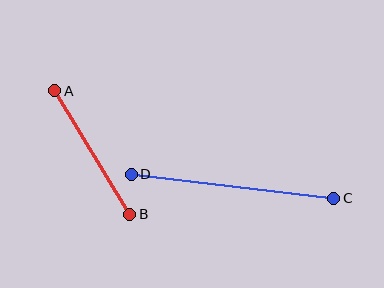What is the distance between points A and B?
The distance is approximately 145 pixels.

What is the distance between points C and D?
The distance is approximately 204 pixels.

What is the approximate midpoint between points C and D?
The midpoint is at approximately (233, 186) pixels.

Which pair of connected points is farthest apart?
Points C and D are farthest apart.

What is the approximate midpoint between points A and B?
The midpoint is at approximately (92, 153) pixels.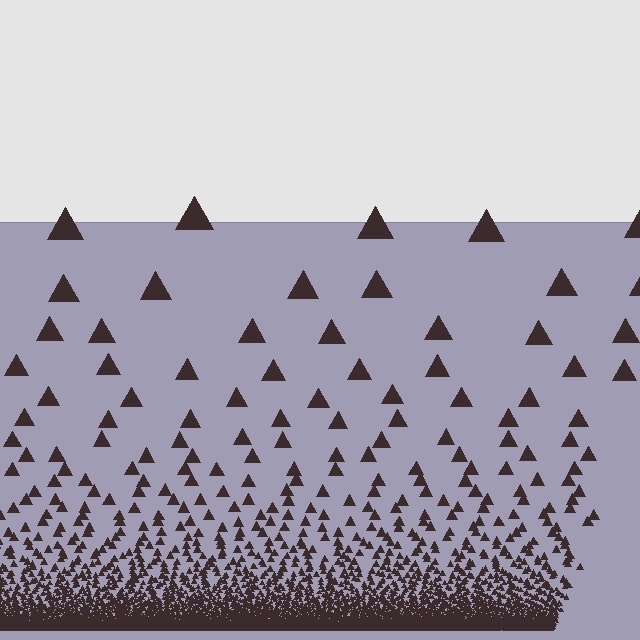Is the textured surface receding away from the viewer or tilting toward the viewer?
The surface appears to tilt toward the viewer. Texture elements get larger and sparser toward the top.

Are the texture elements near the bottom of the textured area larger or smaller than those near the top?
Smaller. The gradient is inverted — elements near the bottom are smaller and denser.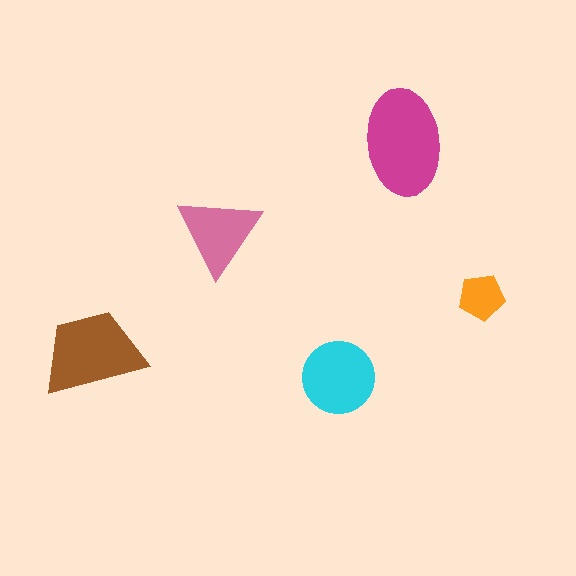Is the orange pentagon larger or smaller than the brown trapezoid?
Smaller.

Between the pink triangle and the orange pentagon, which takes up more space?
The pink triangle.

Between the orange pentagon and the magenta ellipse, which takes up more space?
The magenta ellipse.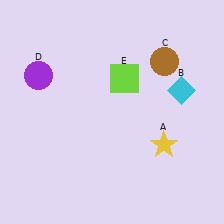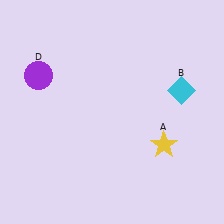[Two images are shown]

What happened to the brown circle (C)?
The brown circle (C) was removed in Image 2. It was in the top-right area of Image 1.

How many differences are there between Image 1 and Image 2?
There are 2 differences between the two images.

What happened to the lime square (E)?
The lime square (E) was removed in Image 2. It was in the top-right area of Image 1.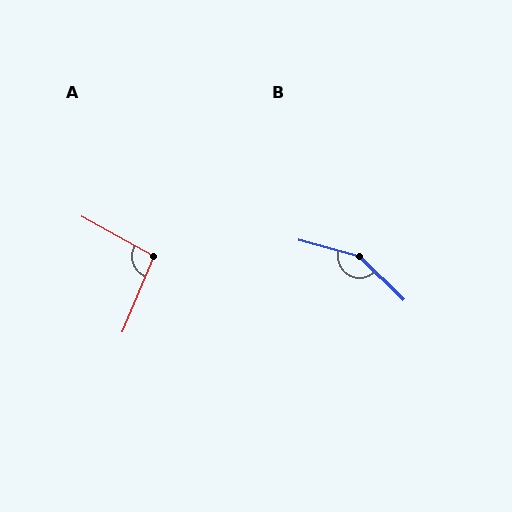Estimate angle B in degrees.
Approximately 151 degrees.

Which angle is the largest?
B, at approximately 151 degrees.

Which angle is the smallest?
A, at approximately 96 degrees.